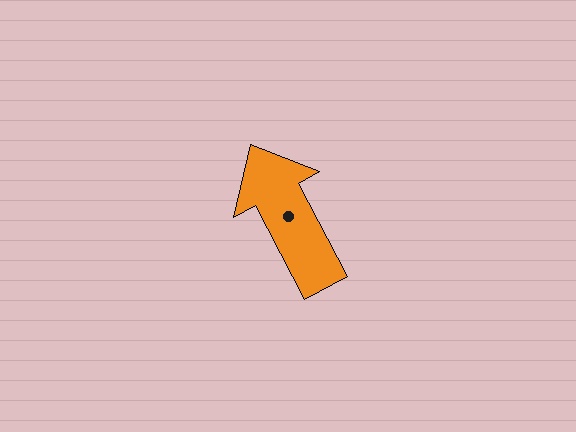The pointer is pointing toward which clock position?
Roughly 11 o'clock.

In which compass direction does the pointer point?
Northwest.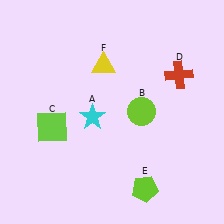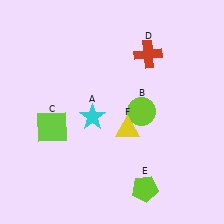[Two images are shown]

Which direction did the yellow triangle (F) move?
The yellow triangle (F) moved down.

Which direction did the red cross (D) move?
The red cross (D) moved left.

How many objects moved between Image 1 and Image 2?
2 objects moved between the two images.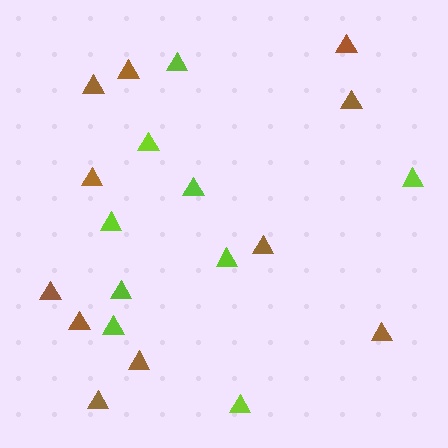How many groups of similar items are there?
There are 2 groups: one group of brown triangles (11) and one group of lime triangles (9).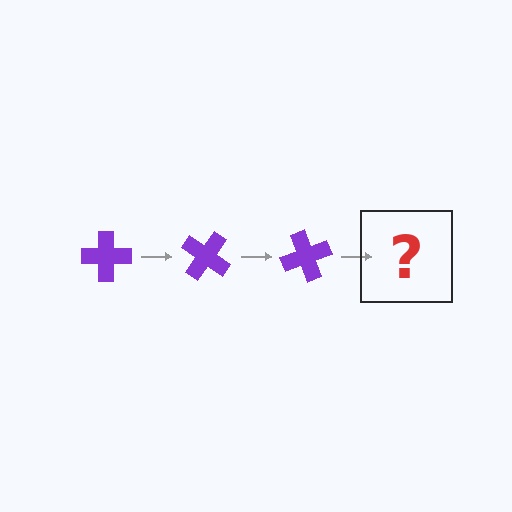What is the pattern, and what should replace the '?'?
The pattern is that the cross rotates 35 degrees each step. The '?' should be a purple cross rotated 105 degrees.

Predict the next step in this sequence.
The next step is a purple cross rotated 105 degrees.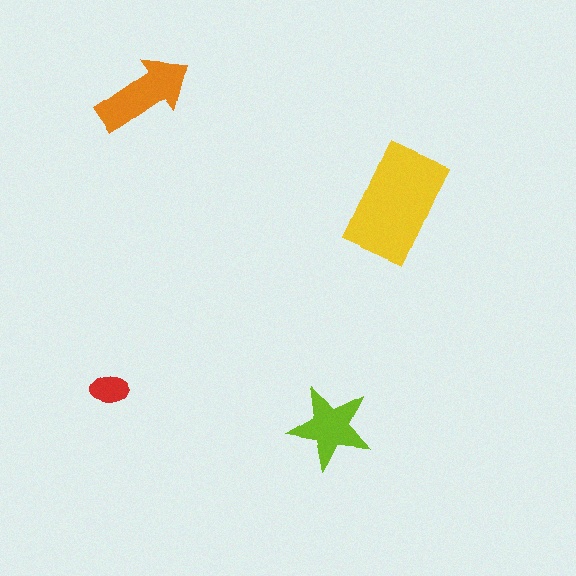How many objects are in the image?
There are 4 objects in the image.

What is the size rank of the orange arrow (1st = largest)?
2nd.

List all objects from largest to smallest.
The yellow rectangle, the orange arrow, the lime star, the red ellipse.